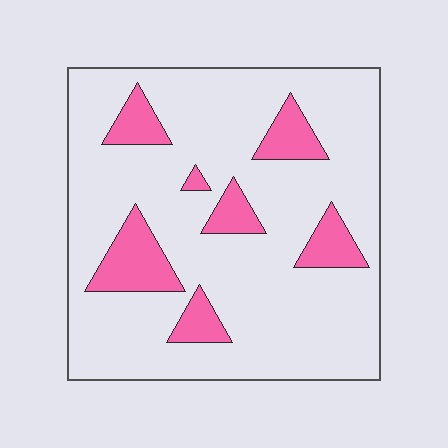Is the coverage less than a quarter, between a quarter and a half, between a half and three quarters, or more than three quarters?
Less than a quarter.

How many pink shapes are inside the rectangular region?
7.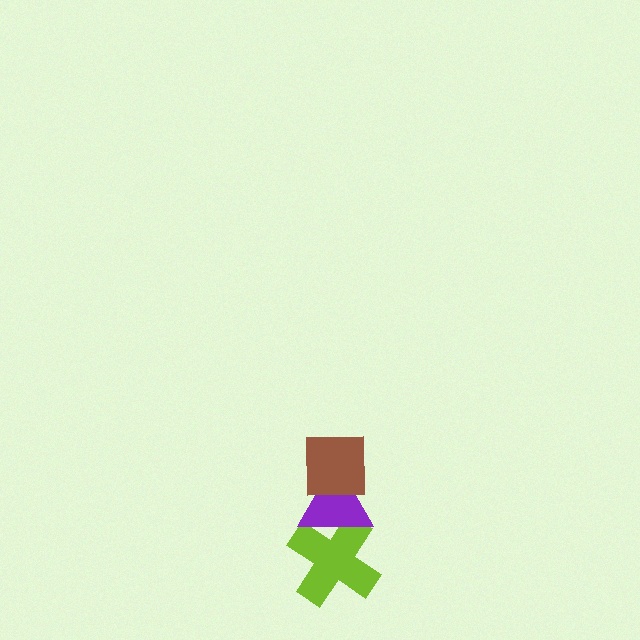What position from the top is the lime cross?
The lime cross is 3rd from the top.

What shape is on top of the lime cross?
The purple triangle is on top of the lime cross.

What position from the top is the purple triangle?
The purple triangle is 2nd from the top.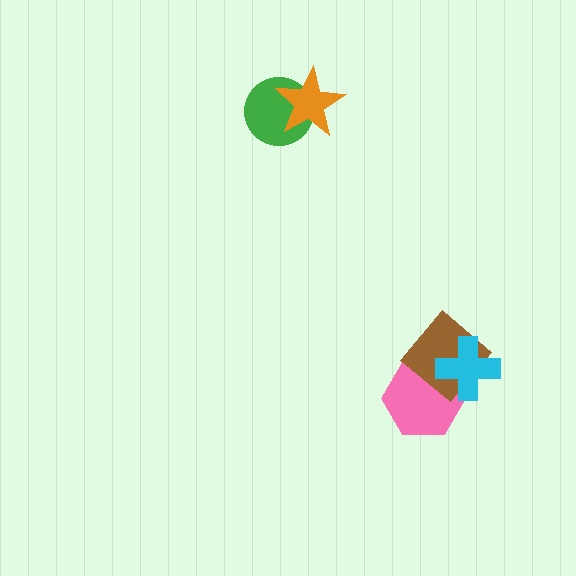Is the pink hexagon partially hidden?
Yes, it is partially covered by another shape.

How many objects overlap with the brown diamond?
2 objects overlap with the brown diamond.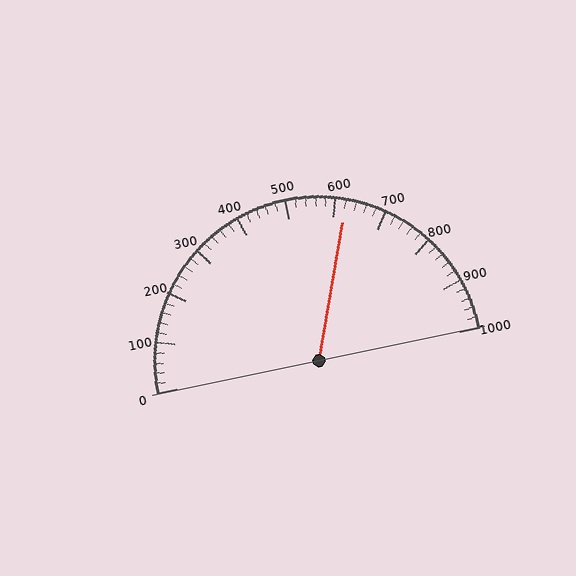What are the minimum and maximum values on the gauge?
The gauge ranges from 0 to 1000.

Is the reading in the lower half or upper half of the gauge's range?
The reading is in the upper half of the range (0 to 1000).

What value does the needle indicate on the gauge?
The needle indicates approximately 620.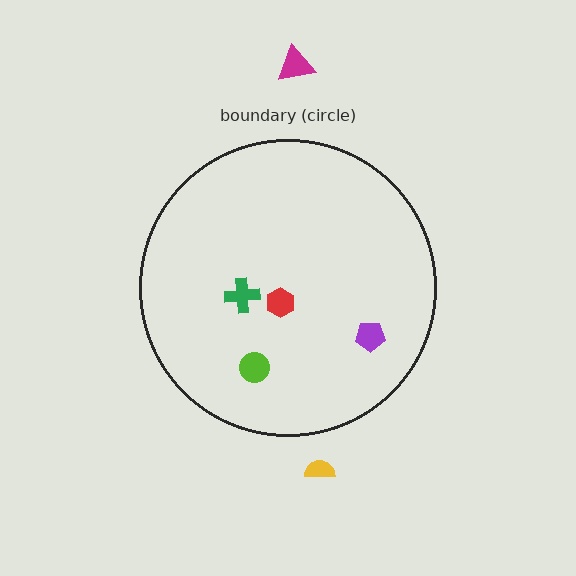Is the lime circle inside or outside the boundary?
Inside.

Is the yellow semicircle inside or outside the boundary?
Outside.